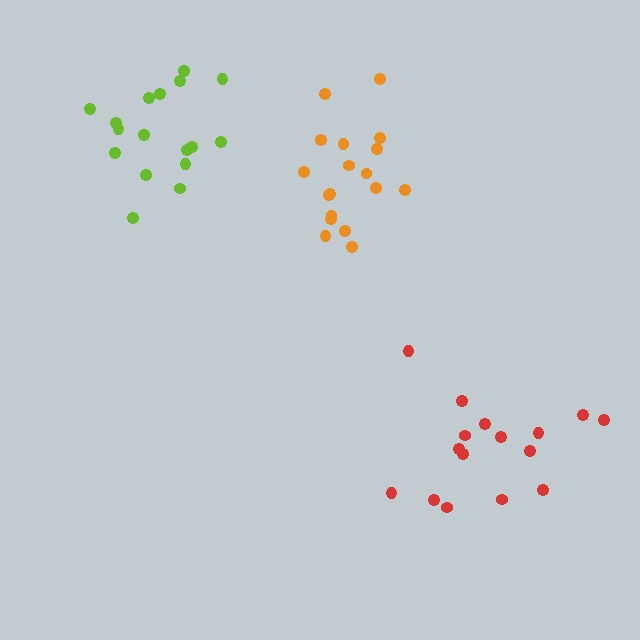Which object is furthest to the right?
The red cluster is rightmost.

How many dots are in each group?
Group 1: 18 dots, Group 2: 17 dots, Group 3: 16 dots (51 total).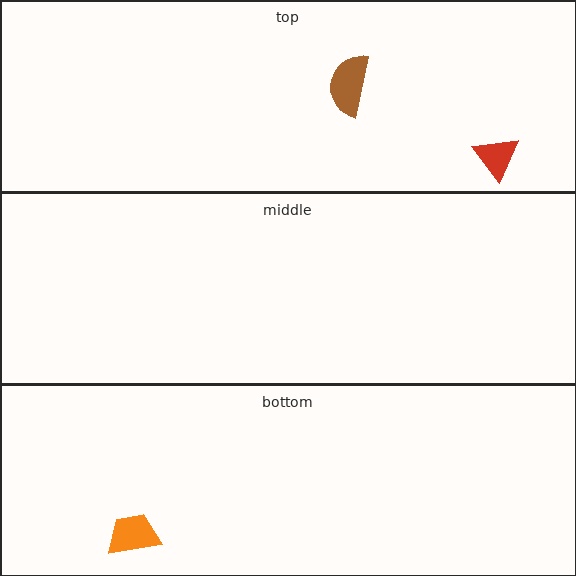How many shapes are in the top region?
2.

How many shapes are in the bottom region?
1.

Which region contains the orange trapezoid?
The bottom region.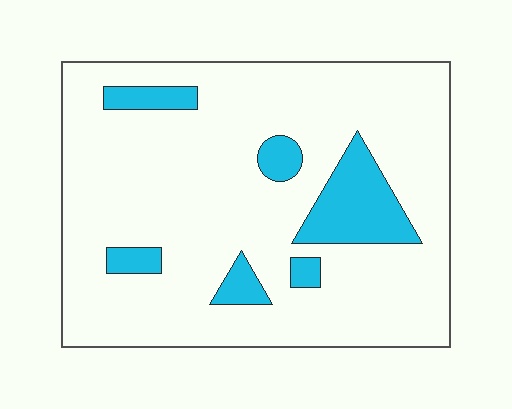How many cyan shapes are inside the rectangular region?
6.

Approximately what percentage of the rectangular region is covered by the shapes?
Approximately 15%.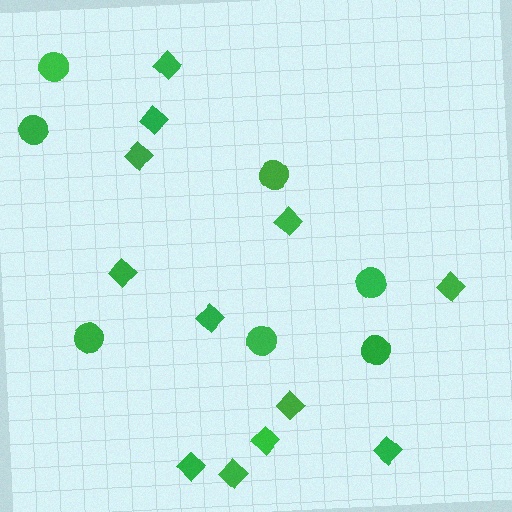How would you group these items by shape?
There are 2 groups: one group of circles (7) and one group of diamonds (12).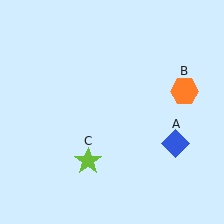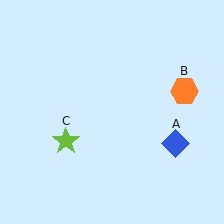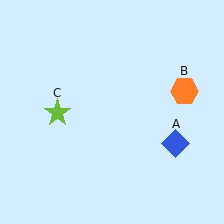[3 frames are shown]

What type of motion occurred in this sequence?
The lime star (object C) rotated clockwise around the center of the scene.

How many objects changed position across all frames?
1 object changed position: lime star (object C).